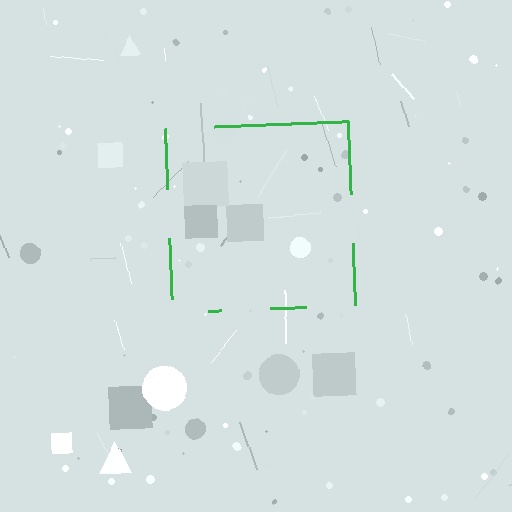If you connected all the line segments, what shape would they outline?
They would outline a square.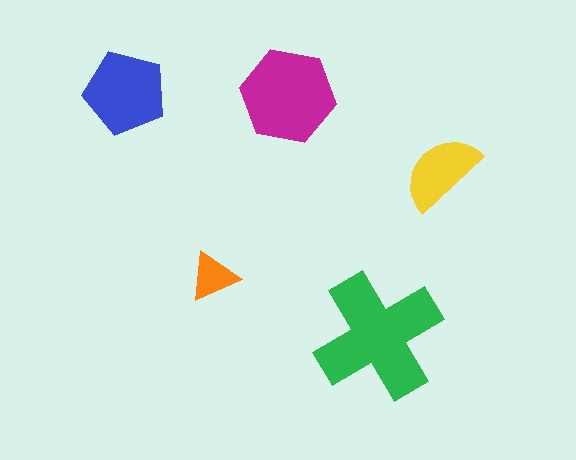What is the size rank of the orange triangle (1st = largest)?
5th.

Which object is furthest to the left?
The blue pentagon is leftmost.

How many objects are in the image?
There are 5 objects in the image.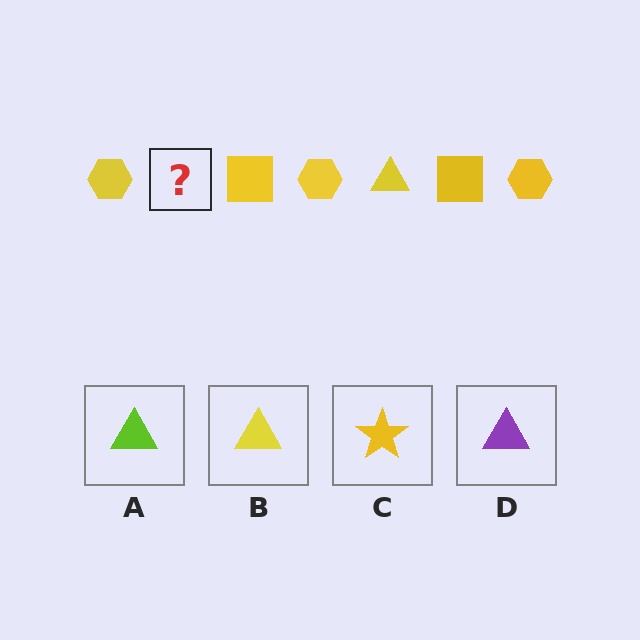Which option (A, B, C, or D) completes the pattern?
B.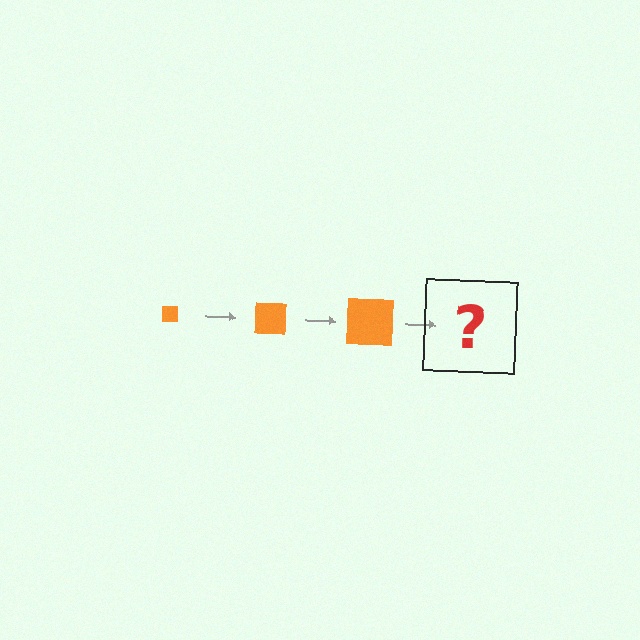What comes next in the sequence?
The next element should be an orange square, larger than the previous one.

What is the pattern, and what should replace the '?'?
The pattern is that the square gets progressively larger each step. The '?' should be an orange square, larger than the previous one.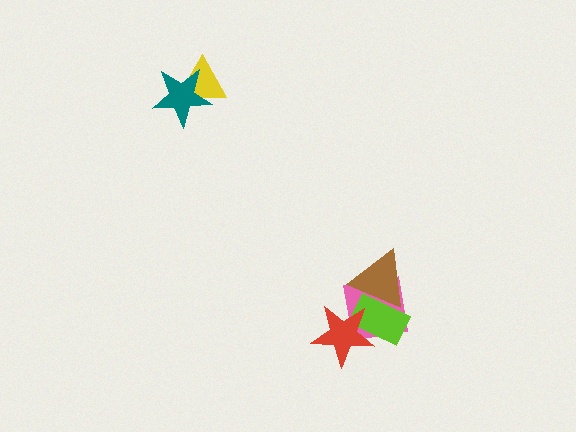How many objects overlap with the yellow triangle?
1 object overlaps with the yellow triangle.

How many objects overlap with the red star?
2 objects overlap with the red star.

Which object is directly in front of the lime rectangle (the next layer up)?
The red star is directly in front of the lime rectangle.